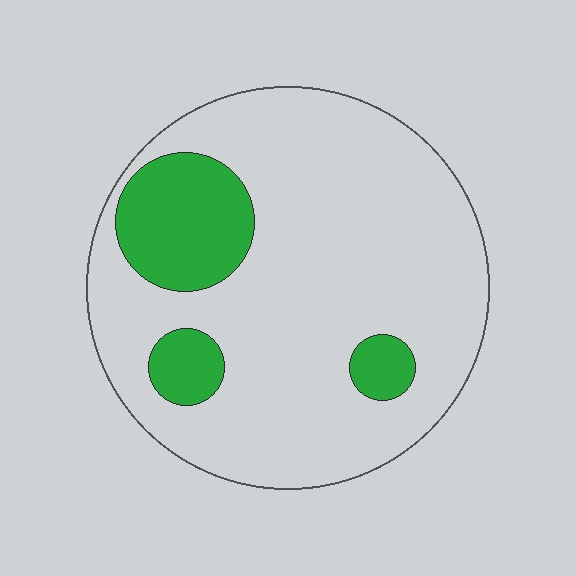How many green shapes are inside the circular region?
3.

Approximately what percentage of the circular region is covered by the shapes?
Approximately 20%.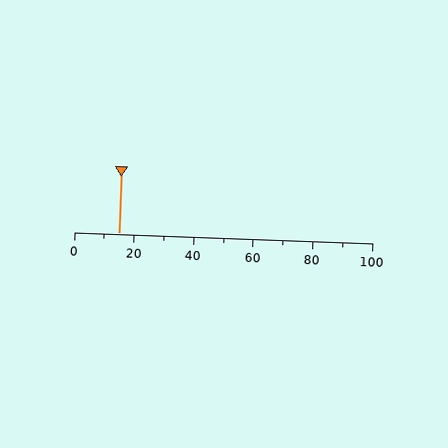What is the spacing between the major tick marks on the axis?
The major ticks are spaced 20 apart.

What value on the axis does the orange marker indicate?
The marker indicates approximately 15.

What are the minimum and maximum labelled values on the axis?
The axis runs from 0 to 100.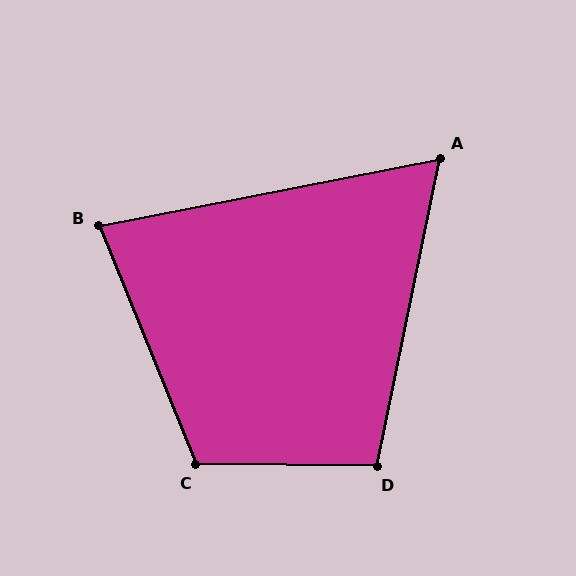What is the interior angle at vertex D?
Approximately 101 degrees (obtuse).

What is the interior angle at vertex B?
Approximately 79 degrees (acute).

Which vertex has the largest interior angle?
C, at approximately 113 degrees.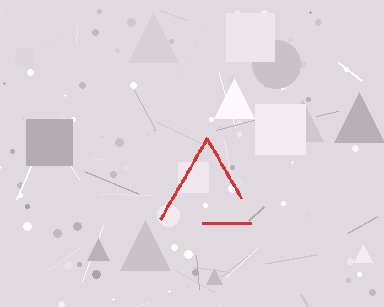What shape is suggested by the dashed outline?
The dashed outline suggests a triangle.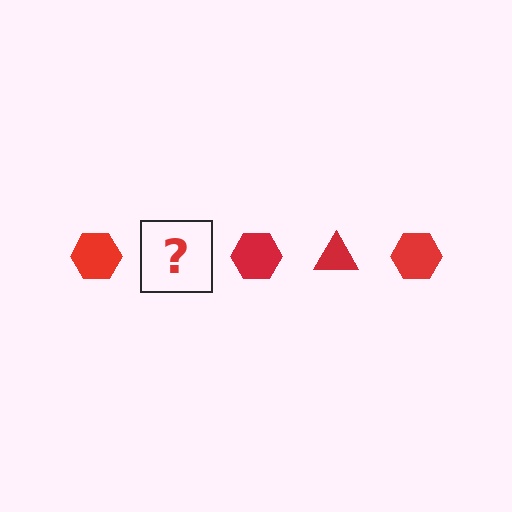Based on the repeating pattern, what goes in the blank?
The blank should be a red triangle.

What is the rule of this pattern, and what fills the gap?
The rule is that the pattern cycles through hexagon, triangle shapes in red. The gap should be filled with a red triangle.